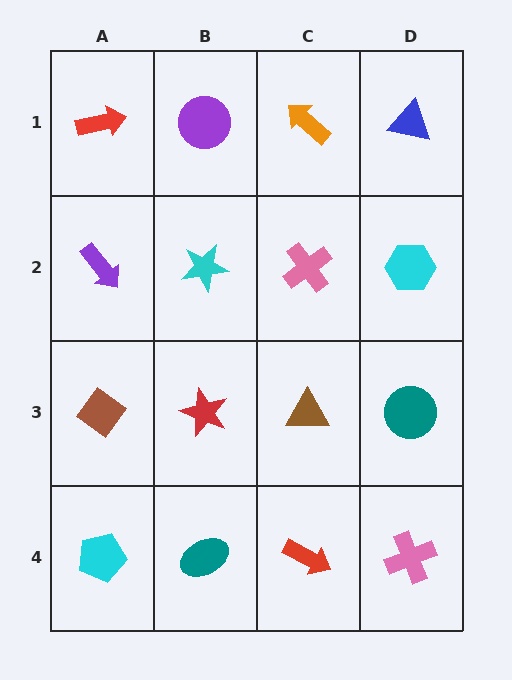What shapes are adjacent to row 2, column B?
A purple circle (row 1, column B), a red star (row 3, column B), a purple arrow (row 2, column A), a pink cross (row 2, column C).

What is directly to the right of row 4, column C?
A pink cross.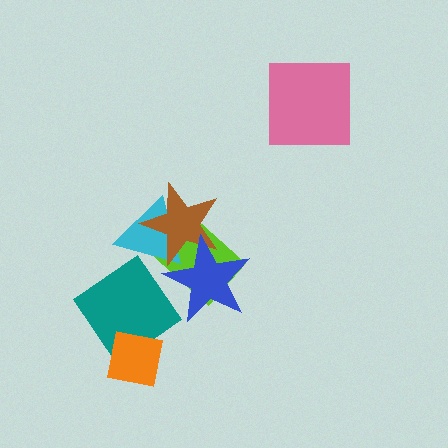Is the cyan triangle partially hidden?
Yes, it is partially covered by another shape.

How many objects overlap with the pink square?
0 objects overlap with the pink square.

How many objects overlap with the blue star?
3 objects overlap with the blue star.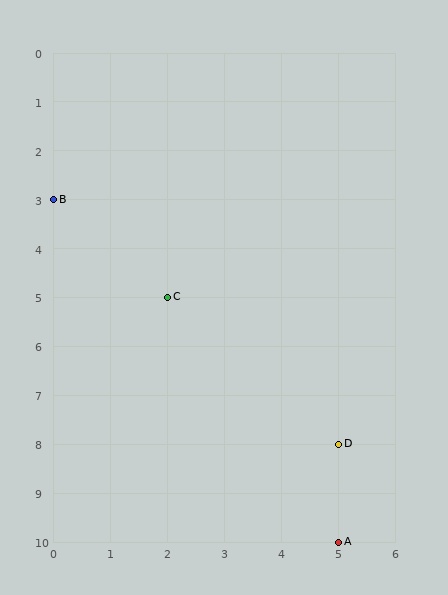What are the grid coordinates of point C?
Point C is at grid coordinates (2, 5).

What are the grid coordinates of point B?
Point B is at grid coordinates (0, 3).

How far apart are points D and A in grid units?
Points D and A are 2 rows apart.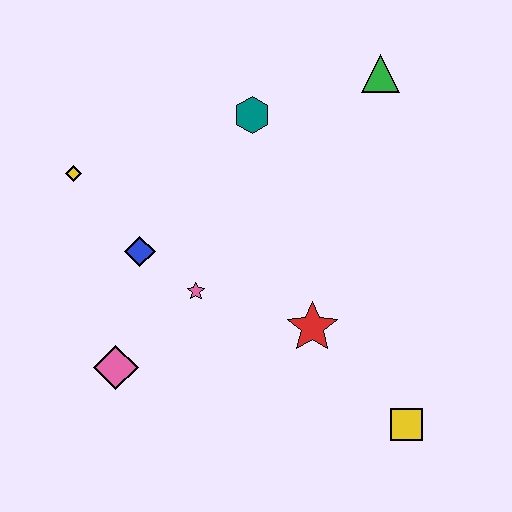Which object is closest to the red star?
The pink star is closest to the red star.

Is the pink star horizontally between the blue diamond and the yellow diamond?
No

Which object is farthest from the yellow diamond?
The yellow square is farthest from the yellow diamond.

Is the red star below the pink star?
Yes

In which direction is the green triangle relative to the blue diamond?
The green triangle is to the right of the blue diamond.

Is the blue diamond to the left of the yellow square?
Yes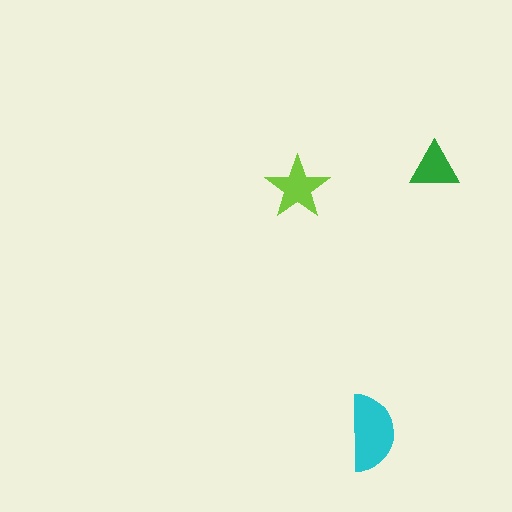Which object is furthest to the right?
The green triangle is rightmost.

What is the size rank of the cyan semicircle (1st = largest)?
1st.